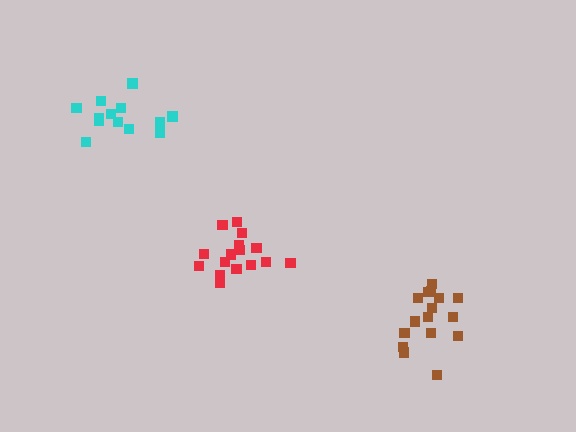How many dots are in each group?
Group 1: 16 dots, Group 2: 13 dots, Group 3: 16 dots (45 total).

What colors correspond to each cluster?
The clusters are colored: brown, cyan, red.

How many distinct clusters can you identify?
There are 3 distinct clusters.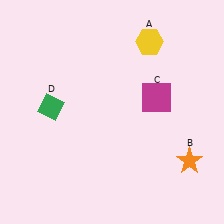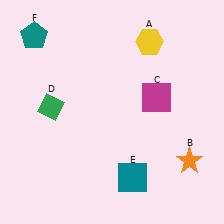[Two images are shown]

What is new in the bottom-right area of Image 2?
A teal square (E) was added in the bottom-right area of Image 2.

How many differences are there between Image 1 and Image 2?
There are 2 differences between the two images.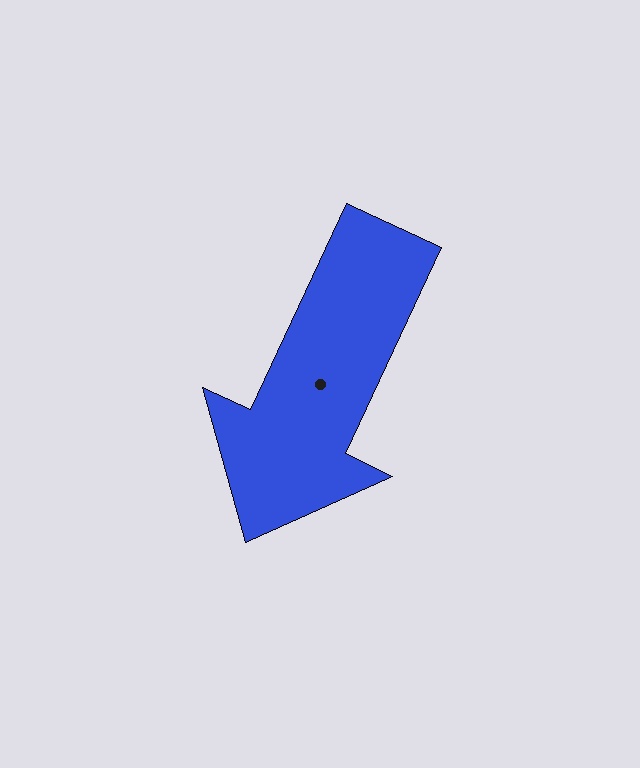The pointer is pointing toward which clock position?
Roughly 7 o'clock.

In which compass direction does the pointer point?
Southwest.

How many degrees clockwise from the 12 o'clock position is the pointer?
Approximately 205 degrees.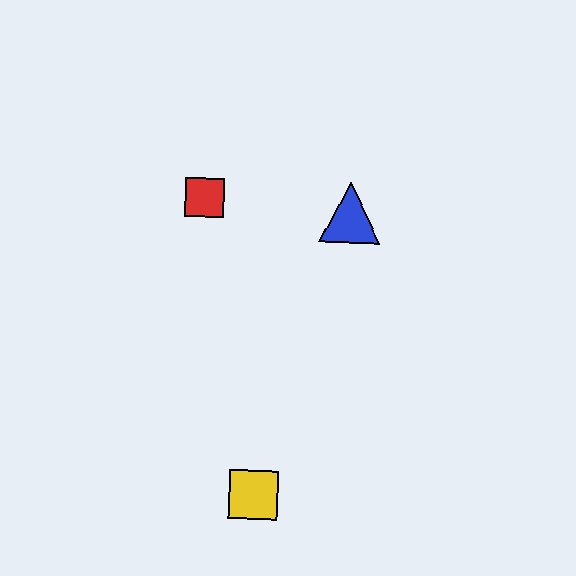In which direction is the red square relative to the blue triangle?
The red square is to the left of the blue triangle.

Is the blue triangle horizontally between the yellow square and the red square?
No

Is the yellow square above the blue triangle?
No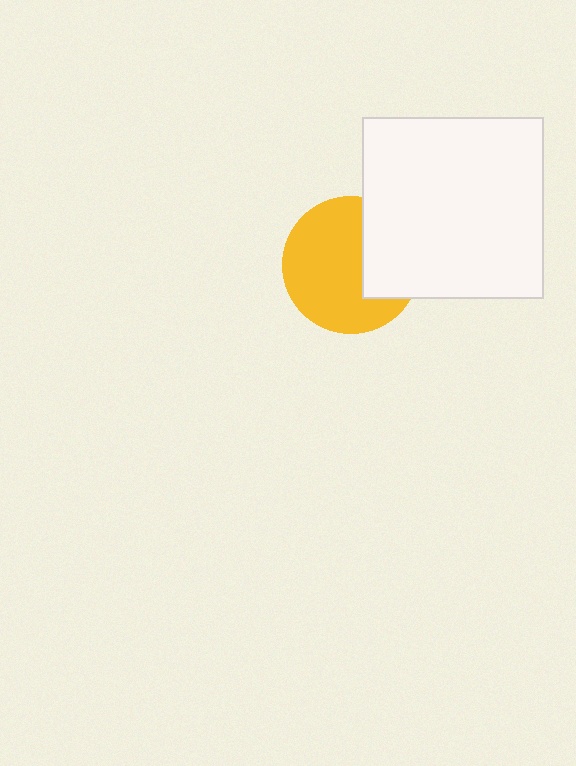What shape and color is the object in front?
The object in front is a white square.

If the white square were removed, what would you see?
You would see the complete yellow circle.